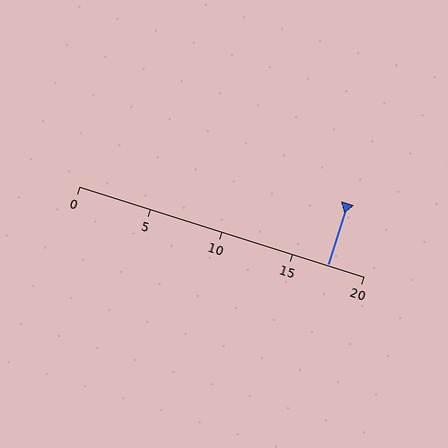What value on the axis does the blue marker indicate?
The marker indicates approximately 17.5.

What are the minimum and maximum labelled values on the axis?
The axis runs from 0 to 20.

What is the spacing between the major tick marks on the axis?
The major ticks are spaced 5 apart.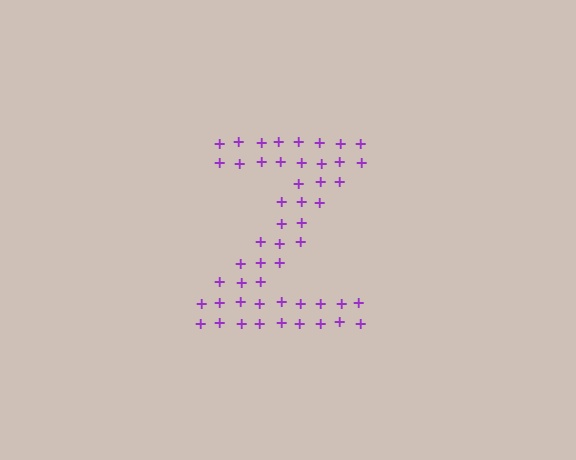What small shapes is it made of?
It is made of small plus signs.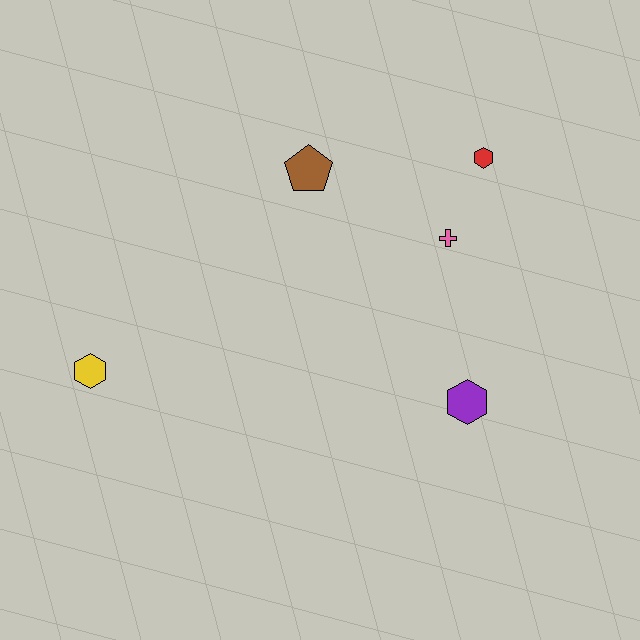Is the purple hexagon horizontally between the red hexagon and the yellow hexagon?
Yes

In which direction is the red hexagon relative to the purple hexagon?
The red hexagon is above the purple hexagon.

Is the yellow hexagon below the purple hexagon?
No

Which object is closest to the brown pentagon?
The pink cross is closest to the brown pentagon.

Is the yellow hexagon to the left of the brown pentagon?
Yes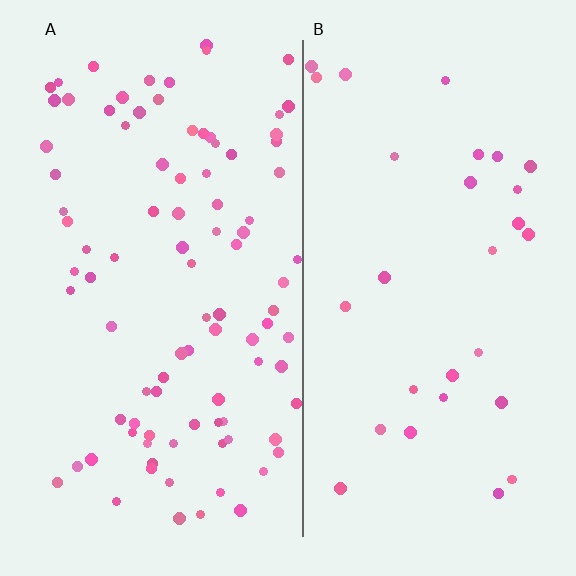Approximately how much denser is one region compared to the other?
Approximately 3.1× — region A over region B.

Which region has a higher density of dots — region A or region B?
A (the left).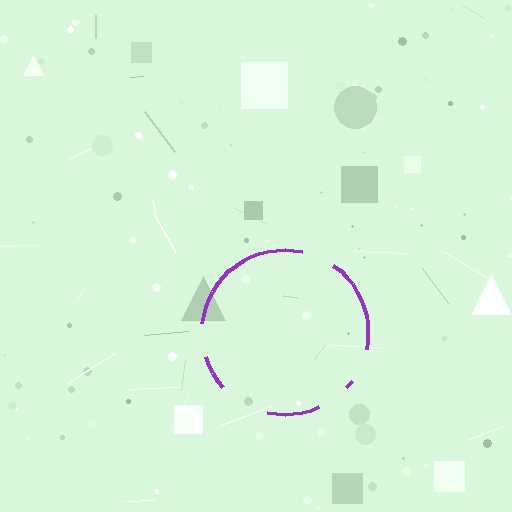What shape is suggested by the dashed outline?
The dashed outline suggests a circle.